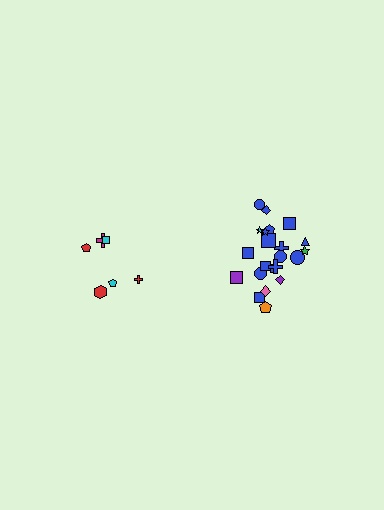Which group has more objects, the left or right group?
The right group.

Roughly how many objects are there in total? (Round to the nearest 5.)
Roughly 30 objects in total.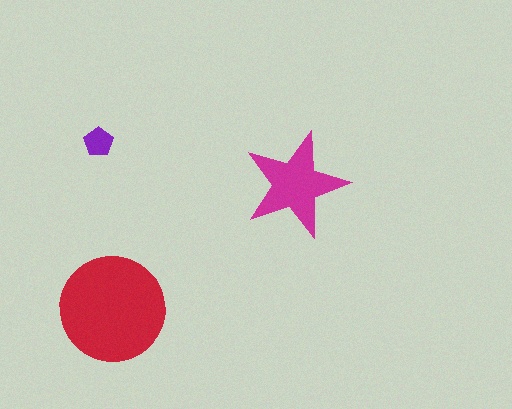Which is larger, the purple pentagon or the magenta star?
The magenta star.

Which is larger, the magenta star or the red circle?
The red circle.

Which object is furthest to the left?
The purple pentagon is leftmost.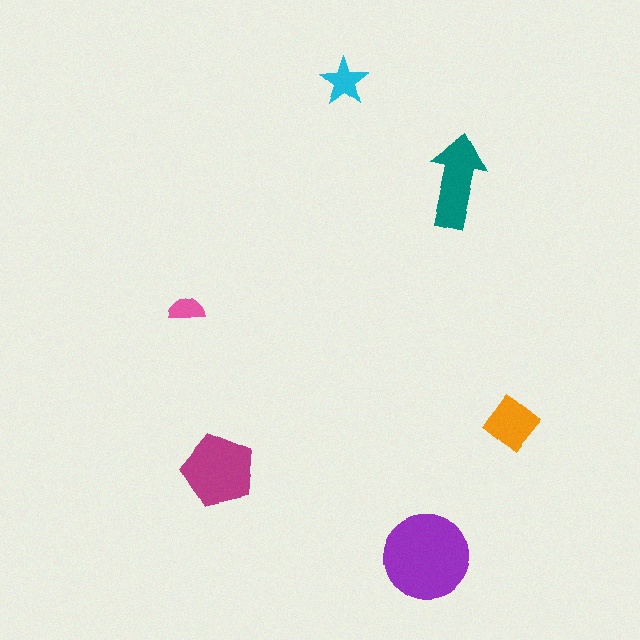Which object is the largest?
The purple circle.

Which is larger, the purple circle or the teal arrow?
The purple circle.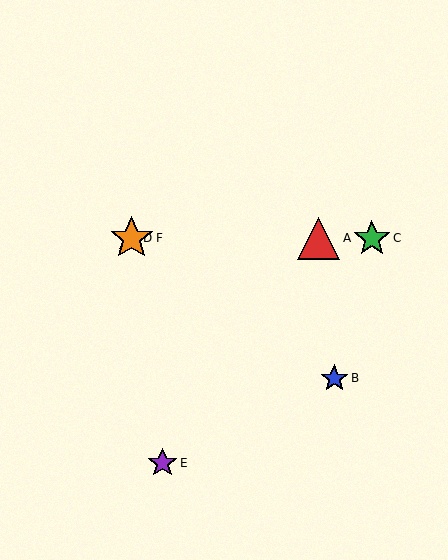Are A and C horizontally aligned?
Yes, both are at y≈238.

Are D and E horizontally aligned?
No, D is at y≈238 and E is at y≈463.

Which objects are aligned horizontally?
Objects A, C, D, F are aligned horizontally.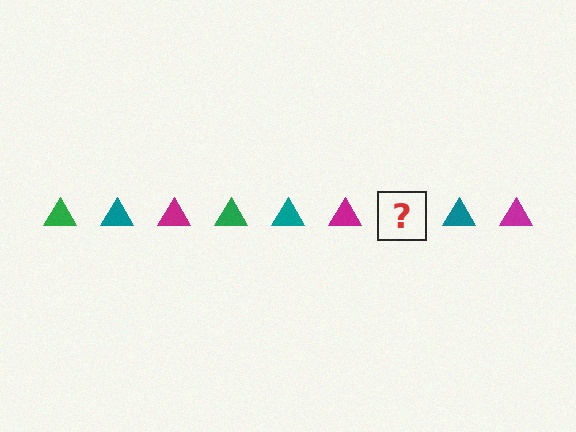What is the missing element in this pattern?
The missing element is a green triangle.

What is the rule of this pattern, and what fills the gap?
The rule is that the pattern cycles through green, teal, magenta triangles. The gap should be filled with a green triangle.